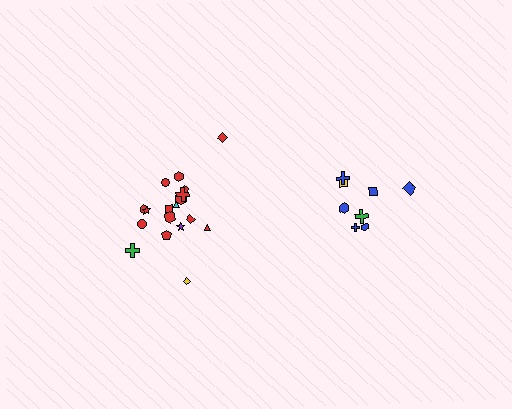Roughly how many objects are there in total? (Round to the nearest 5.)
Roughly 25 objects in total.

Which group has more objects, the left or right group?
The left group.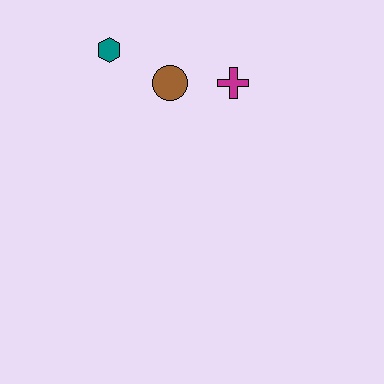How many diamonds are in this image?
There are no diamonds.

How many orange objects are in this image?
There are no orange objects.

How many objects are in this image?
There are 3 objects.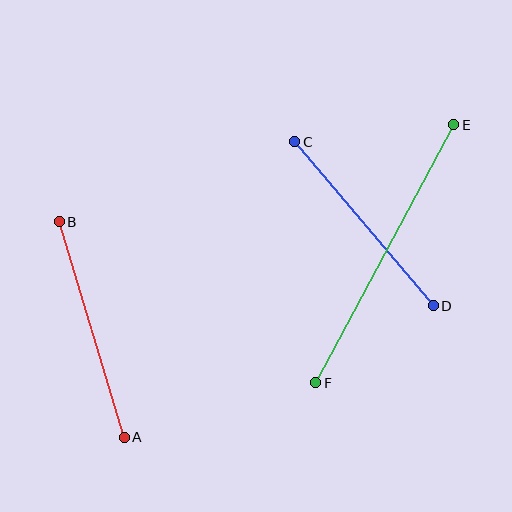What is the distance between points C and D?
The distance is approximately 215 pixels.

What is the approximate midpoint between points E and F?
The midpoint is at approximately (385, 254) pixels.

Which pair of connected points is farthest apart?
Points E and F are farthest apart.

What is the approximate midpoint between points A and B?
The midpoint is at approximately (92, 329) pixels.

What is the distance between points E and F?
The distance is approximately 293 pixels.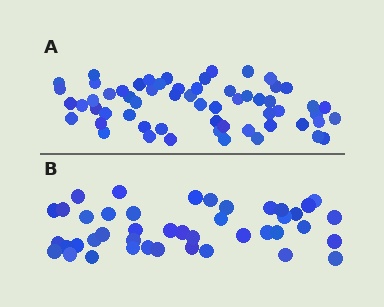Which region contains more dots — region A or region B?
Region A (the top region) has more dots.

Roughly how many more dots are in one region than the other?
Region A has approximately 15 more dots than region B.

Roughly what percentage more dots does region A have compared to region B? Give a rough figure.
About 40% more.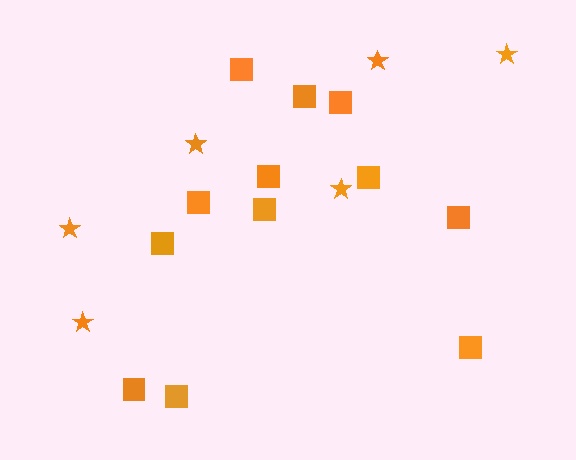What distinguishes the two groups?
There are 2 groups: one group of squares (12) and one group of stars (6).